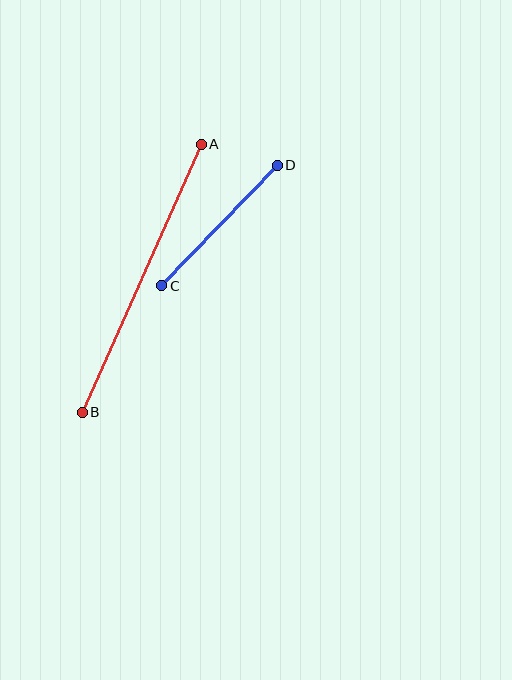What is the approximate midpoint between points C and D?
The midpoint is at approximately (219, 226) pixels.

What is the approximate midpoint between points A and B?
The midpoint is at approximately (142, 278) pixels.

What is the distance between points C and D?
The distance is approximately 167 pixels.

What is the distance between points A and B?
The distance is approximately 293 pixels.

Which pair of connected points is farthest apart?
Points A and B are farthest apart.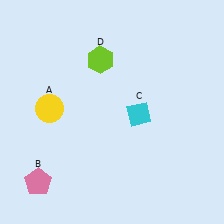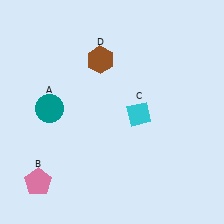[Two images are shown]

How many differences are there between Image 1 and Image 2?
There are 2 differences between the two images.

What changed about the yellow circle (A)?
In Image 1, A is yellow. In Image 2, it changed to teal.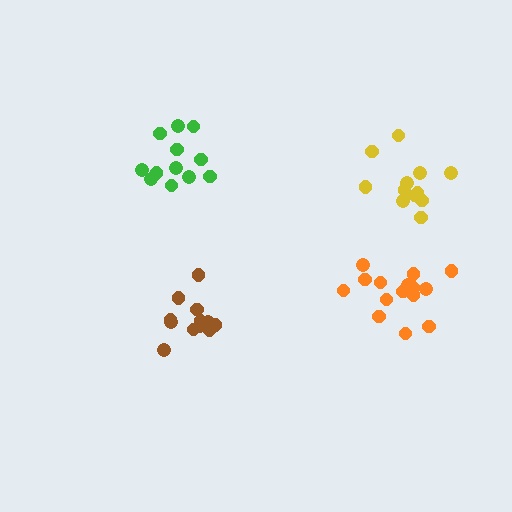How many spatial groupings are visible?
There are 4 spatial groupings.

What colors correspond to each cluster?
The clusters are colored: brown, green, yellow, orange.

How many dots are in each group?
Group 1: 12 dots, Group 2: 12 dots, Group 3: 12 dots, Group 4: 15 dots (51 total).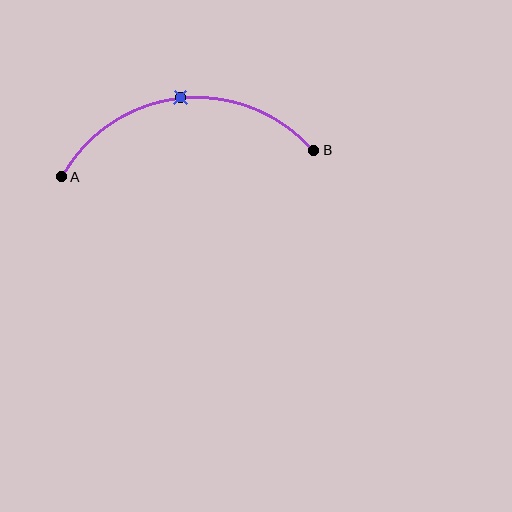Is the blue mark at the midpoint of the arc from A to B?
Yes. The blue mark lies on the arc at equal arc-length from both A and B — it is the arc midpoint.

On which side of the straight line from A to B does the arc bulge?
The arc bulges above the straight line connecting A and B.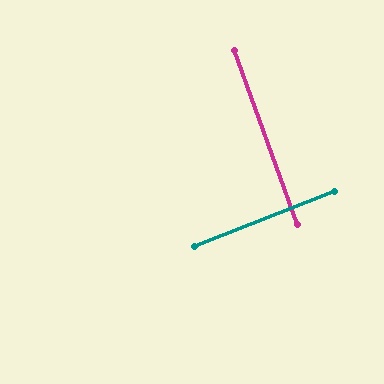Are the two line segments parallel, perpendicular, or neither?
Perpendicular — they meet at approximately 89°.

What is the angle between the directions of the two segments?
Approximately 89 degrees.